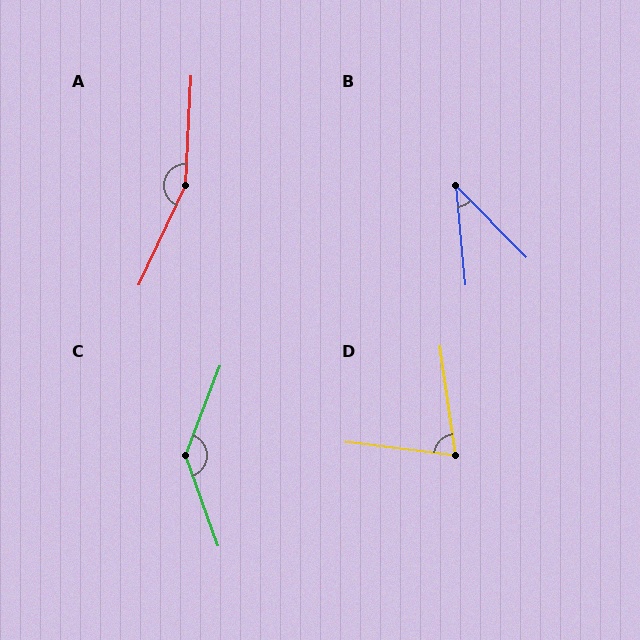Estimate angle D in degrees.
Approximately 75 degrees.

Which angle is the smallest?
B, at approximately 39 degrees.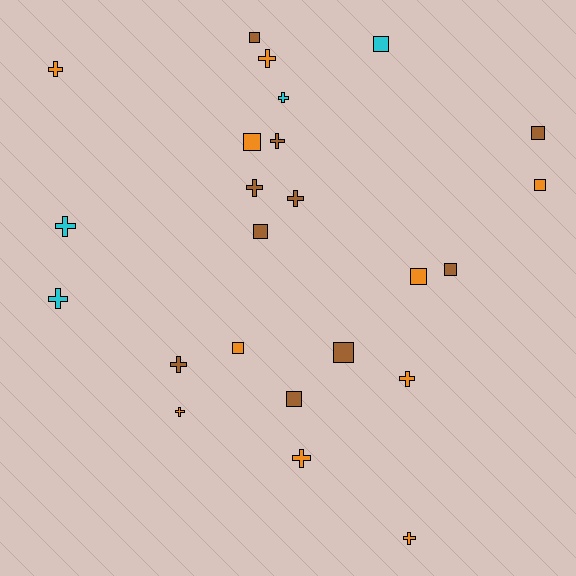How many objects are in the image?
There are 24 objects.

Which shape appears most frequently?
Cross, with 13 objects.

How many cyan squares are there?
There is 1 cyan square.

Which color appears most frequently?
Orange, with 10 objects.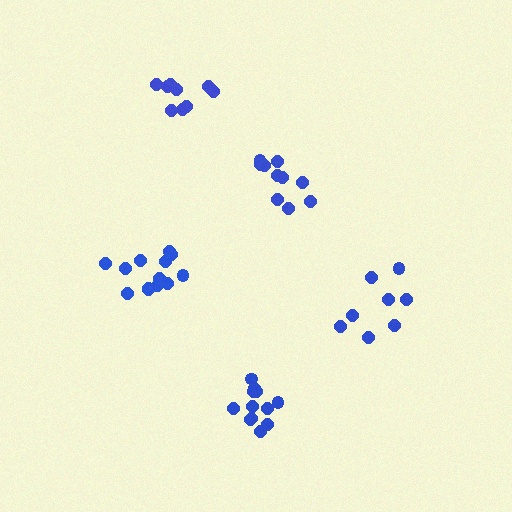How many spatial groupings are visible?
There are 5 spatial groupings.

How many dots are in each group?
Group 1: 9 dots, Group 2: 8 dots, Group 3: 13 dots, Group 4: 12 dots, Group 5: 10 dots (52 total).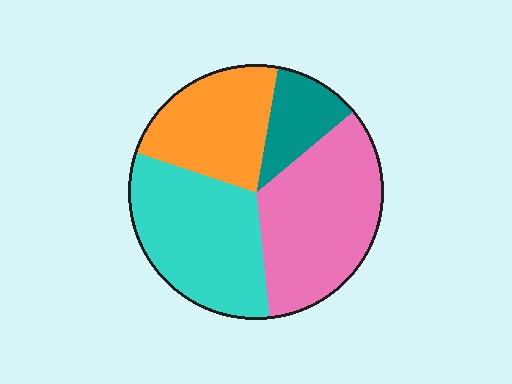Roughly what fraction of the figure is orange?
Orange takes up between a sixth and a third of the figure.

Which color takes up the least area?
Teal, at roughly 10%.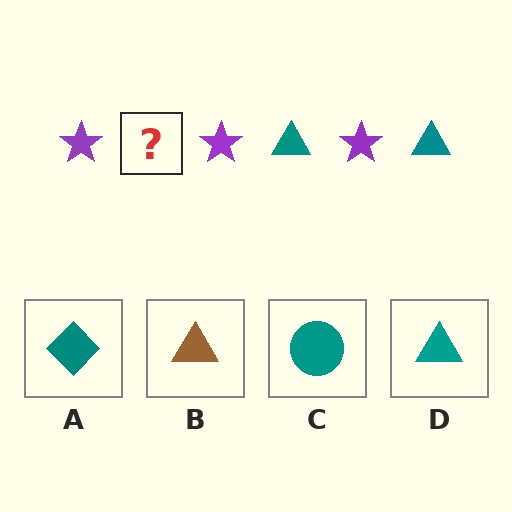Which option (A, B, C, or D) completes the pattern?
D.